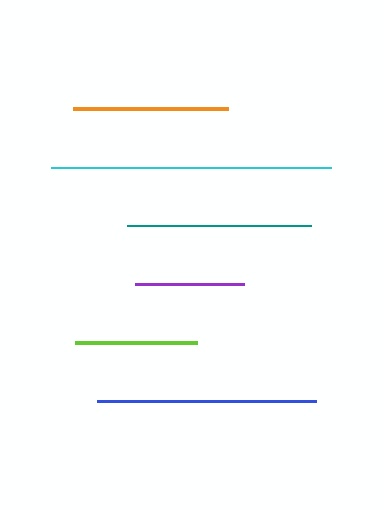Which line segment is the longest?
The cyan line is the longest at approximately 280 pixels.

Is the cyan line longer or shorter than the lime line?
The cyan line is longer than the lime line.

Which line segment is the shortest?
The purple line is the shortest at approximately 109 pixels.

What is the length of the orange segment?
The orange segment is approximately 155 pixels long.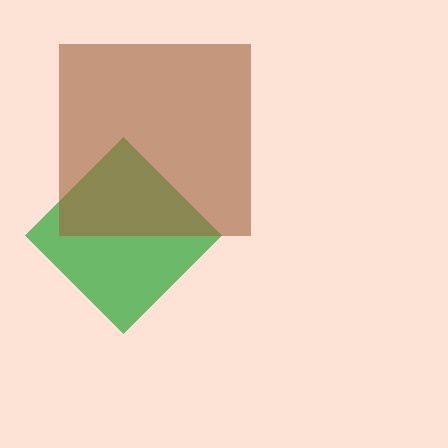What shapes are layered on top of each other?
The layered shapes are: a green diamond, a brown square.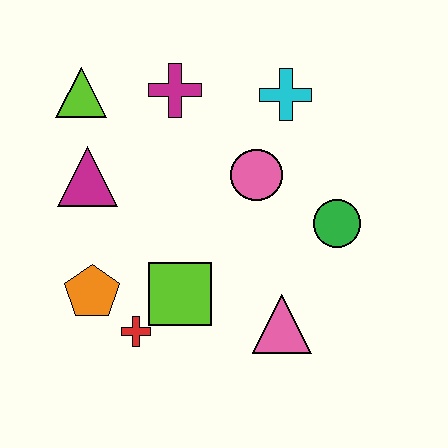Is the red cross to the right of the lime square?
No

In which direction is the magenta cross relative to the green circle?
The magenta cross is to the left of the green circle.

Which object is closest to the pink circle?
The cyan cross is closest to the pink circle.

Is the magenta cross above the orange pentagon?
Yes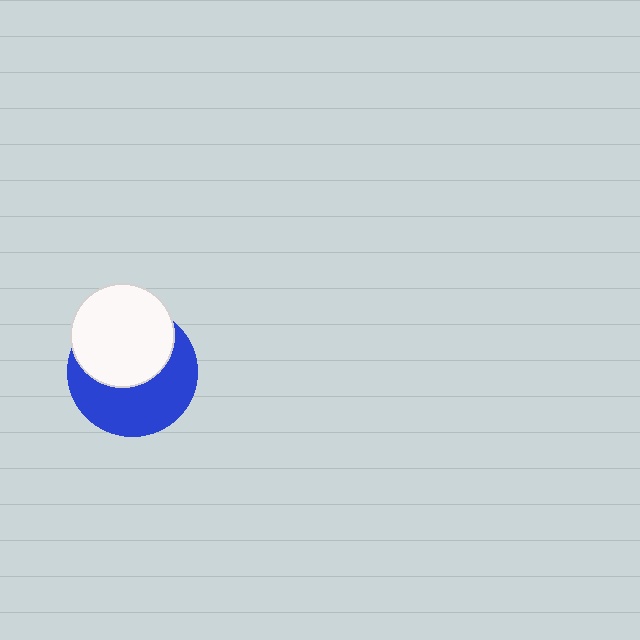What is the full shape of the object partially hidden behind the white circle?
The partially hidden object is a blue circle.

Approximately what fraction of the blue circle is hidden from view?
Roughly 48% of the blue circle is hidden behind the white circle.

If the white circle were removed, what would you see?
You would see the complete blue circle.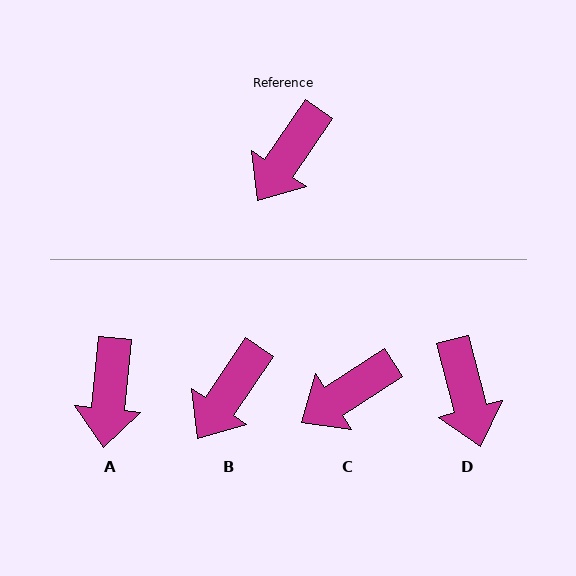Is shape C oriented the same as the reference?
No, it is off by about 23 degrees.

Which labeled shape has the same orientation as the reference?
B.